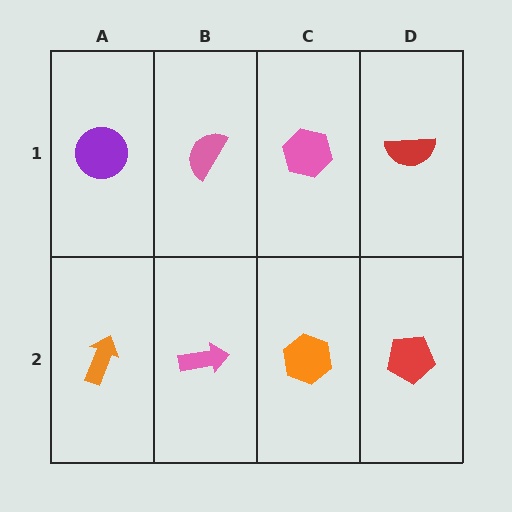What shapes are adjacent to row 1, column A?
An orange arrow (row 2, column A), a pink semicircle (row 1, column B).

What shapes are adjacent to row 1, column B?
A pink arrow (row 2, column B), a purple circle (row 1, column A), a pink hexagon (row 1, column C).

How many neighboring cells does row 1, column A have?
2.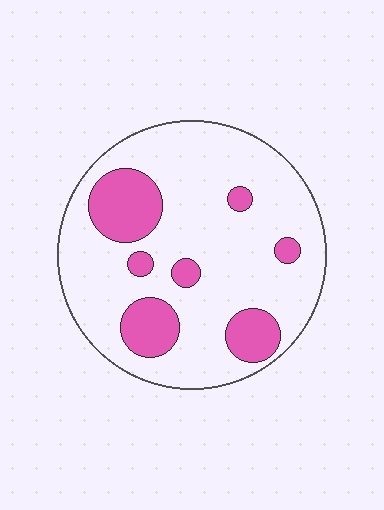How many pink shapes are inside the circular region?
7.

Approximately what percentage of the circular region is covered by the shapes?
Approximately 20%.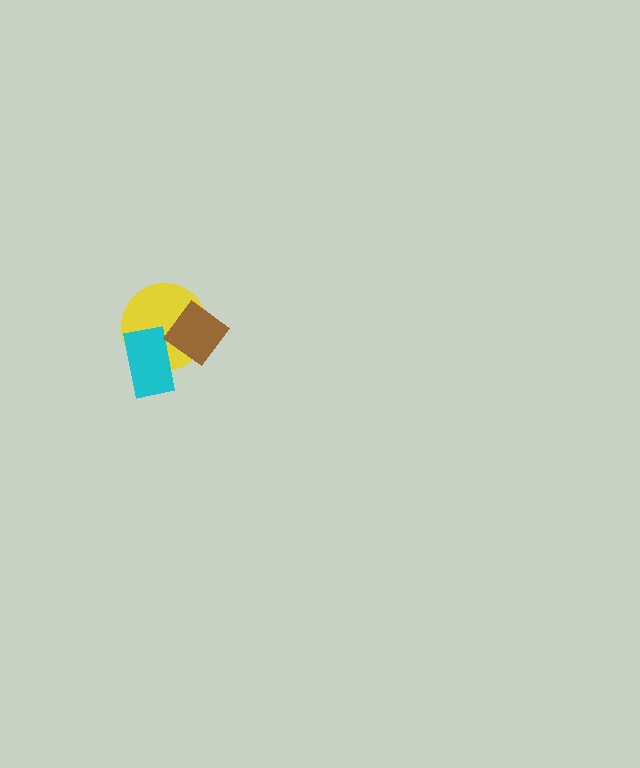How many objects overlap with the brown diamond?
2 objects overlap with the brown diamond.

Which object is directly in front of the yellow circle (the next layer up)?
The cyan rectangle is directly in front of the yellow circle.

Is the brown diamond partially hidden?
No, no other shape covers it.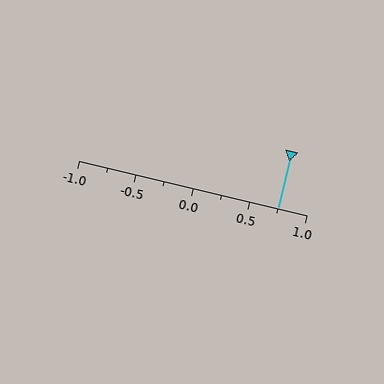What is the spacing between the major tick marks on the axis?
The major ticks are spaced 0.5 apart.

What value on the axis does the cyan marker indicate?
The marker indicates approximately 0.75.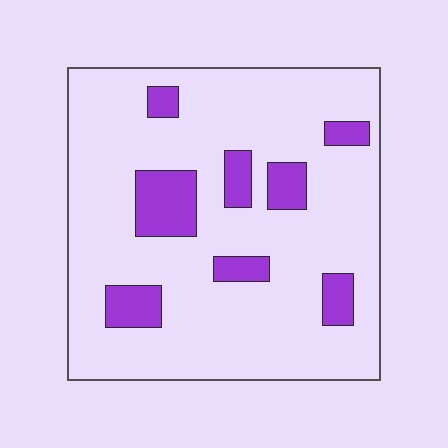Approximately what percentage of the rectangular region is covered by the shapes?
Approximately 15%.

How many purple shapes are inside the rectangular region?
8.